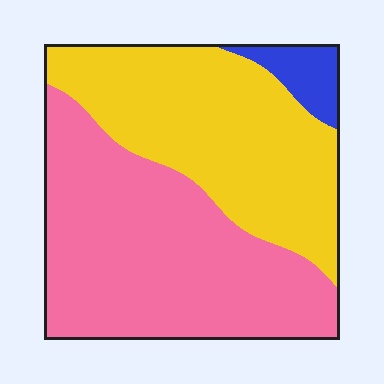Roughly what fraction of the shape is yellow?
Yellow takes up about two fifths (2/5) of the shape.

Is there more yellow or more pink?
Pink.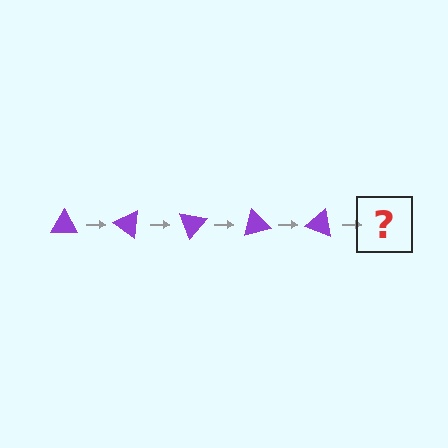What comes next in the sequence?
The next element should be a purple triangle rotated 175 degrees.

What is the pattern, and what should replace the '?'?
The pattern is that the triangle rotates 35 degrees each step. The '?' should be a purple triangle rotated 175 degrees.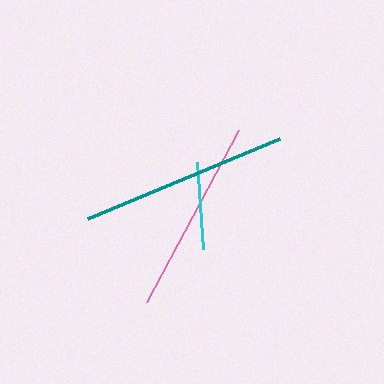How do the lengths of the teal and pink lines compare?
The teal and pink lines are approximately the same length.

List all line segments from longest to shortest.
From longest to shortest: teal, pink, cyan.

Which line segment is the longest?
The teal line is the longest at approximately 207 pixels.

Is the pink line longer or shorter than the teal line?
The teal line is longer than the pink line.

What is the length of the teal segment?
The teal segment is approximately 207 pixels long.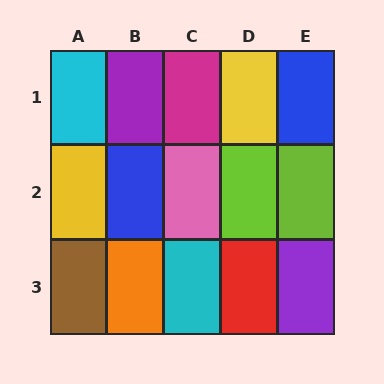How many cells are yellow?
2 cells are yellow.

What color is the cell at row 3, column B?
Orange.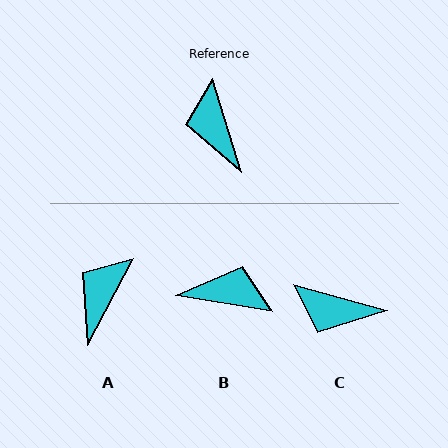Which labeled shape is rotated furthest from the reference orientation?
B, about 117 degrees away.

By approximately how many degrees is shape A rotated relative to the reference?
Approximately 45 degrees clockwise.